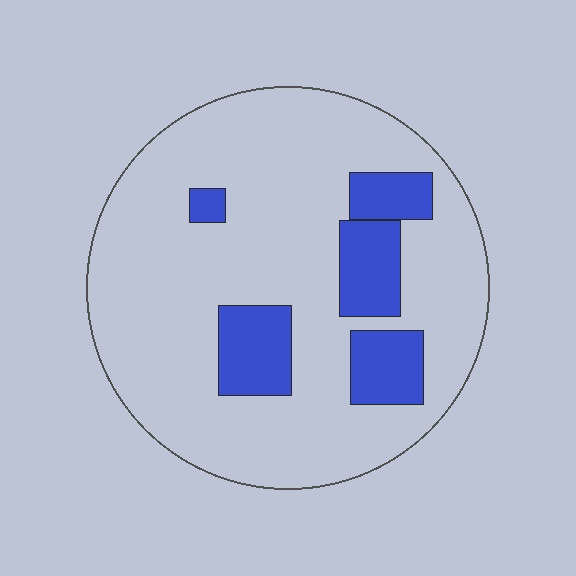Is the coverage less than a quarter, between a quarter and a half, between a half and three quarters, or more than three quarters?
Less than a quarter.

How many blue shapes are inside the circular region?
5.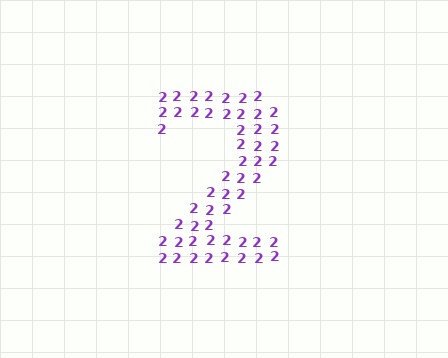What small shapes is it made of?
It is made of small digit 2's.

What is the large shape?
The large shape is the digit 2.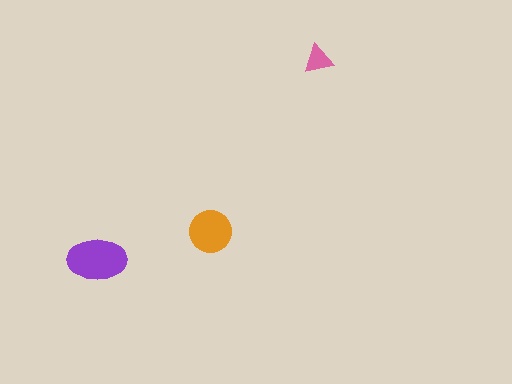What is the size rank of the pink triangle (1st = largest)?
3rd.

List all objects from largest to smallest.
The purple ellipse, the orange circle, the pink triangle.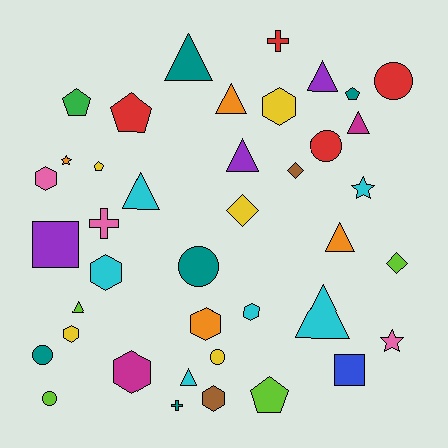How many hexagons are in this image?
There are 8 hexagons.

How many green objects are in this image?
There is 1 green object.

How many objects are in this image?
There are 40 objects.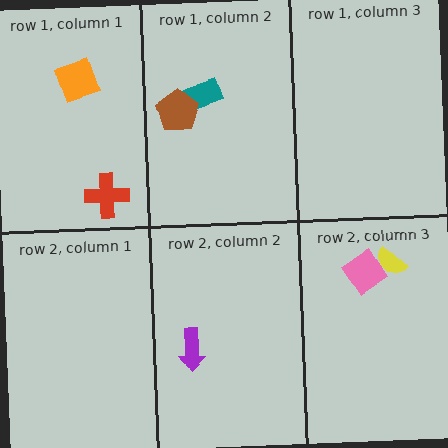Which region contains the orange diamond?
The row 1, column 1 region.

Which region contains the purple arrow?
The row 2, column 2 region.